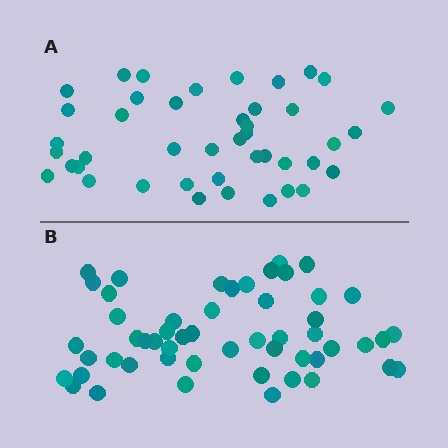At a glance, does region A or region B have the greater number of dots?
Region B (the bottom region) has more dots.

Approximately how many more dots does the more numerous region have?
Region B has roughly 10 or so more dots than region A.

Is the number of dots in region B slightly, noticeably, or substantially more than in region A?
Region B has only slightly more — the two regions are fairly close. The ratio is roughly 1.2 to 1.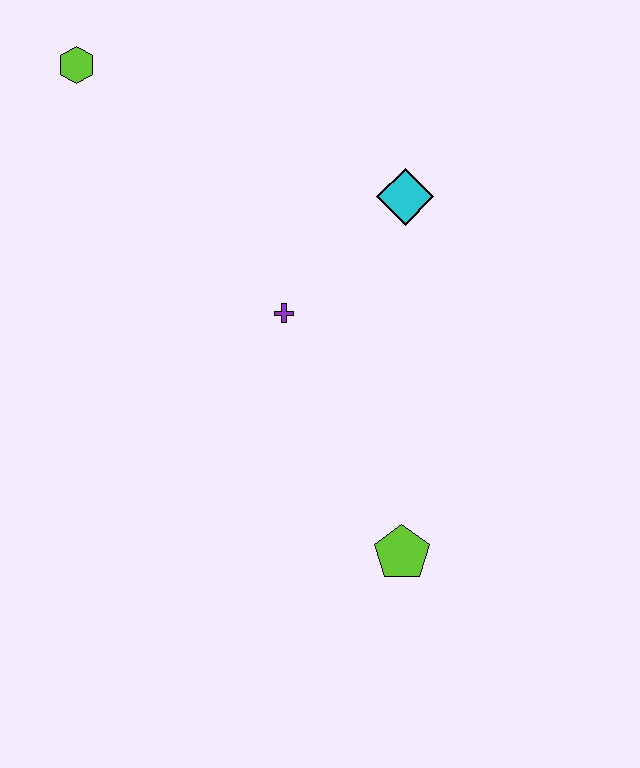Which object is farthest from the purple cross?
The lime hexagon is farthest from the purple cross.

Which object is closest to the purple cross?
The cyan diamond is closest to the purple cross.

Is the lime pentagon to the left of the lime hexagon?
No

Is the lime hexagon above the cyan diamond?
Yes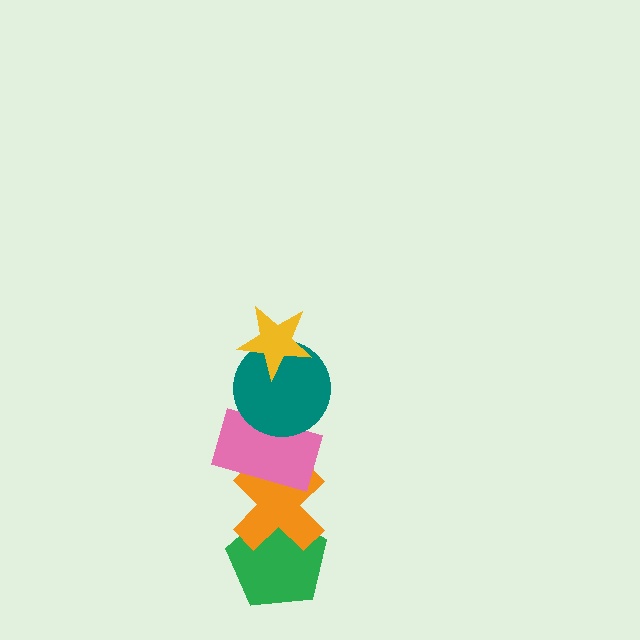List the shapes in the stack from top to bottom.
From top to bottom: the yellow star, the teal circle, the pink rectangle, the orange cross, the green pentagon.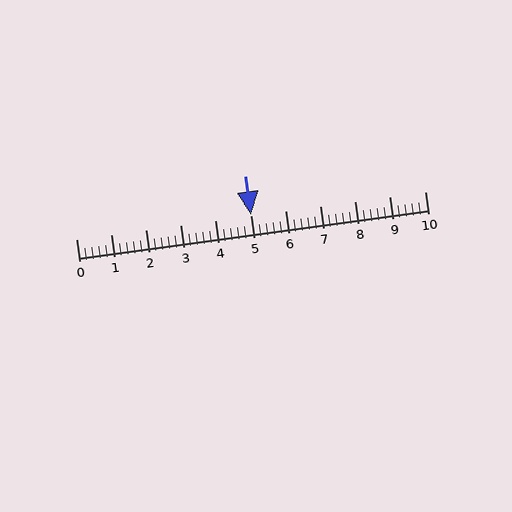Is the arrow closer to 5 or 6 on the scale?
The arrow is closer to 5.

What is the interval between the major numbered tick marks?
The major tick marks are spaced 1 units apart.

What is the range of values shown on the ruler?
The ruler shows values from 0 to 10.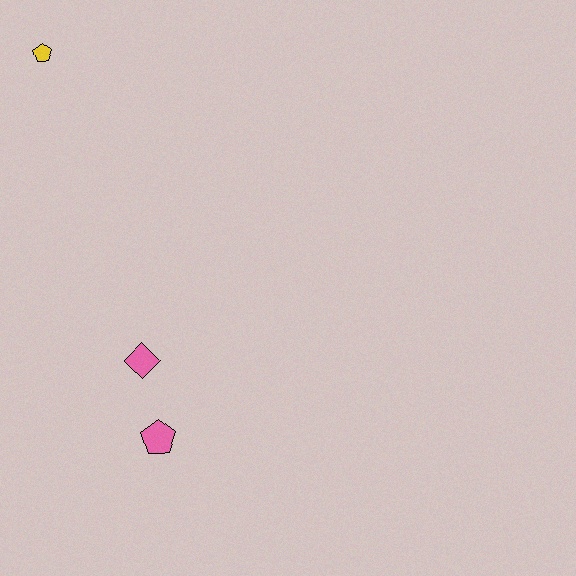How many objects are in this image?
There are 3 objects.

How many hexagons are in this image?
There are no hexagons.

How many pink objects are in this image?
There are 2 pink objects.